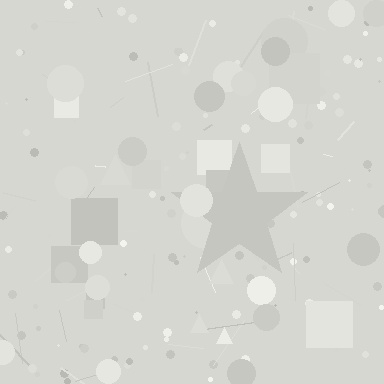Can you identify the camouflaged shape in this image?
The camouflaged shape is a star.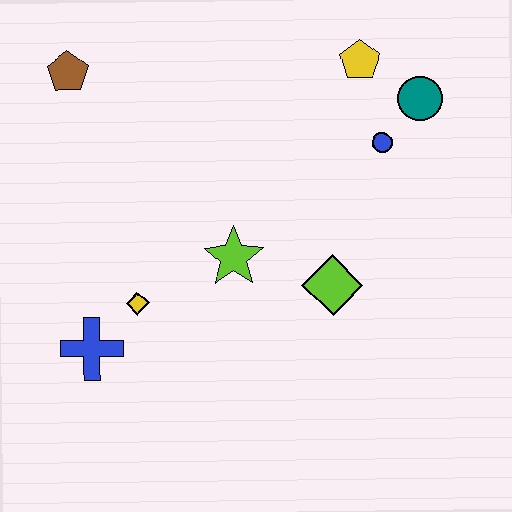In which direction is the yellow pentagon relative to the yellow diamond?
The yellow pentagon is above the yellow diamond.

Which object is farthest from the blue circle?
The blue cross is farthest from the blue circle.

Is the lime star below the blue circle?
Yes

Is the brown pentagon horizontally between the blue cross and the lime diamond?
No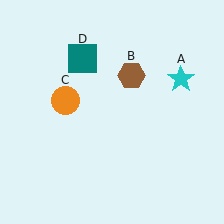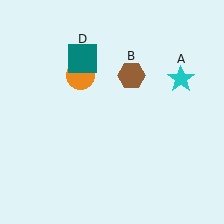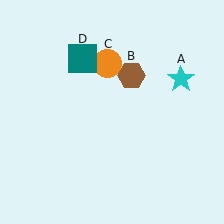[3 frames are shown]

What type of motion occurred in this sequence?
The orange circle (object C) rotated clockwise around the center of the scene.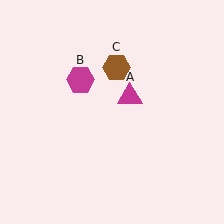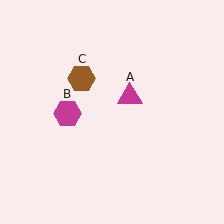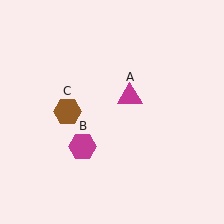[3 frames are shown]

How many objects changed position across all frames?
2 objects changed position: magenta hexagon (object B), brown hexagon (object C).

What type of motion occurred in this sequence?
The magenta hexagon (object B), brown hexagon (object C) rotated counterclockwise around the center of the scene.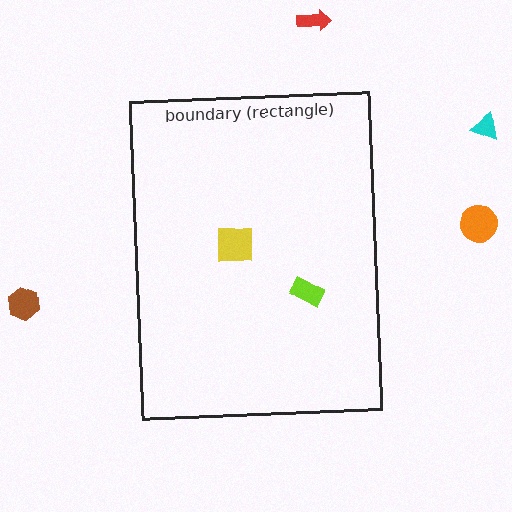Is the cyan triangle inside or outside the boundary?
Outside.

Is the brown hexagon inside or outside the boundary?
Outside.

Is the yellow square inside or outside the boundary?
Inside.